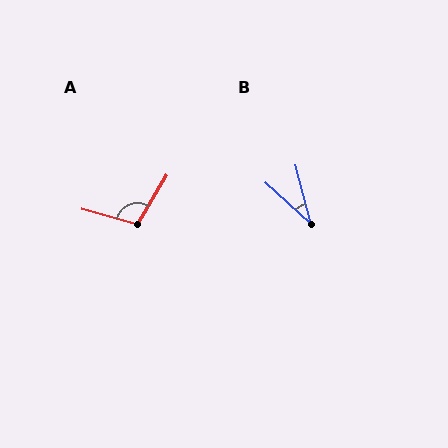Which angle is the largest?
A, at approximately 105 degrees.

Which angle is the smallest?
B, at approximately 33 degrees.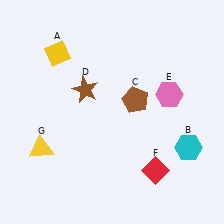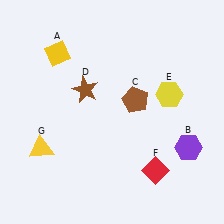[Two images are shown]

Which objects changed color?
B changed from cyan to purple. E changed from pink to yellow.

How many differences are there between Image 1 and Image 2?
There are 2 differences between the two images.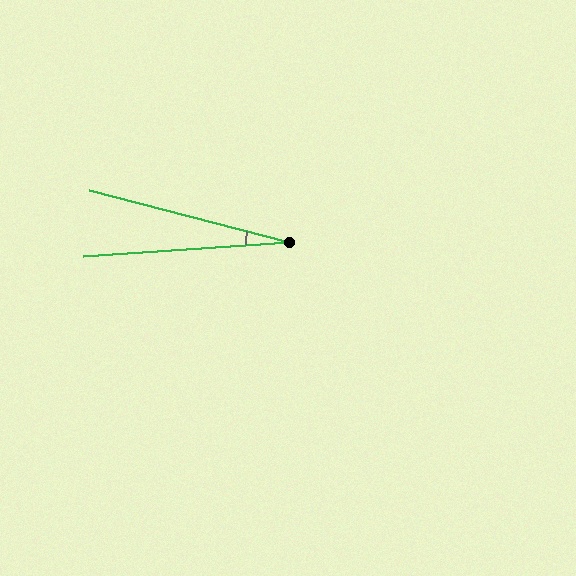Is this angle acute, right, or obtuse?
It is acute.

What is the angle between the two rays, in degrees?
Approximately 18 degrees.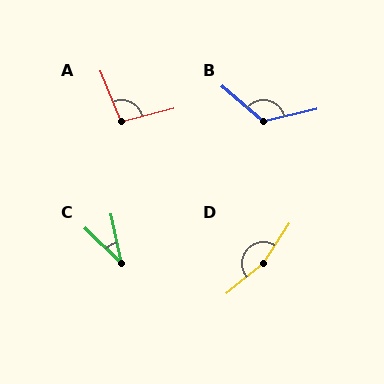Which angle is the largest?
D, at approximately 162 degrees.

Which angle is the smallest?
C, at approximately 34 degrees.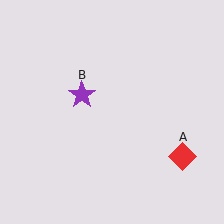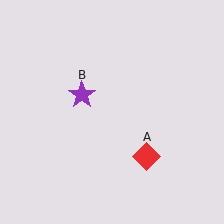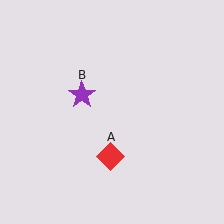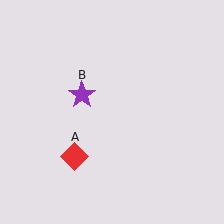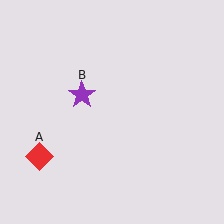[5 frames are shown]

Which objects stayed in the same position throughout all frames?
Purple star (object B) remained stationary.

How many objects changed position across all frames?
1 object changed position: red diamond (object A).